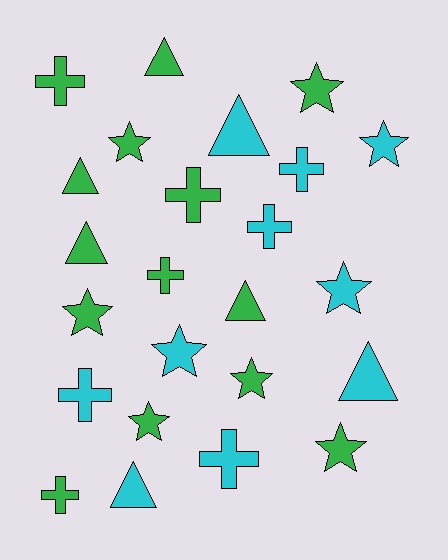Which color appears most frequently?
Green, with 14 objects.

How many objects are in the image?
There are 24 objects.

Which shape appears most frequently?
Star, with 9 objects.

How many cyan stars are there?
There are 3 cyan stars.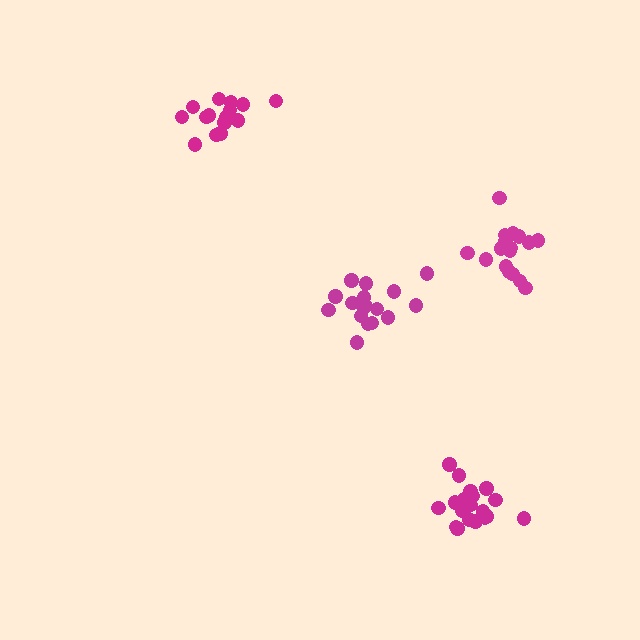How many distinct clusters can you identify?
There are 4 distinct clusters.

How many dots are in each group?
Group 1: 19 dots, Group 2: 17 dots, Group 3: 20 dots, Group 4: 16 dots (72 total).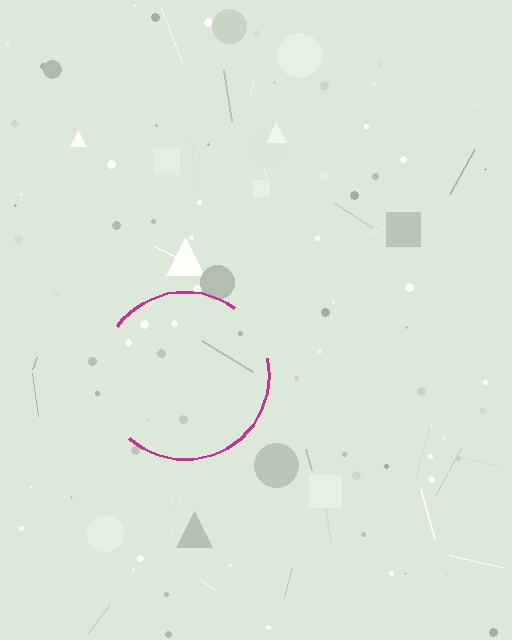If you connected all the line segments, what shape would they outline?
They would outline a circle.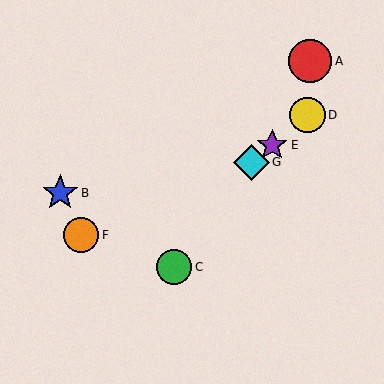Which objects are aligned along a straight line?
Objects D, E, G are aligned along a straight line.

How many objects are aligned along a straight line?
3 objects (D, E, G) are aligned along a straight line.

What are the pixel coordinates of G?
Object G is at (251, 162).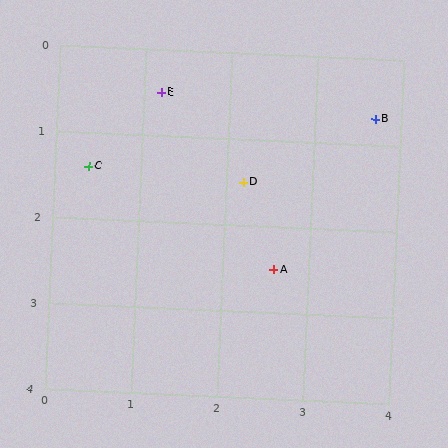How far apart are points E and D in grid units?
Points E and D are about 1.4 grid units apart.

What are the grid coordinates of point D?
Point D is at approximately (2.2, 1.5).